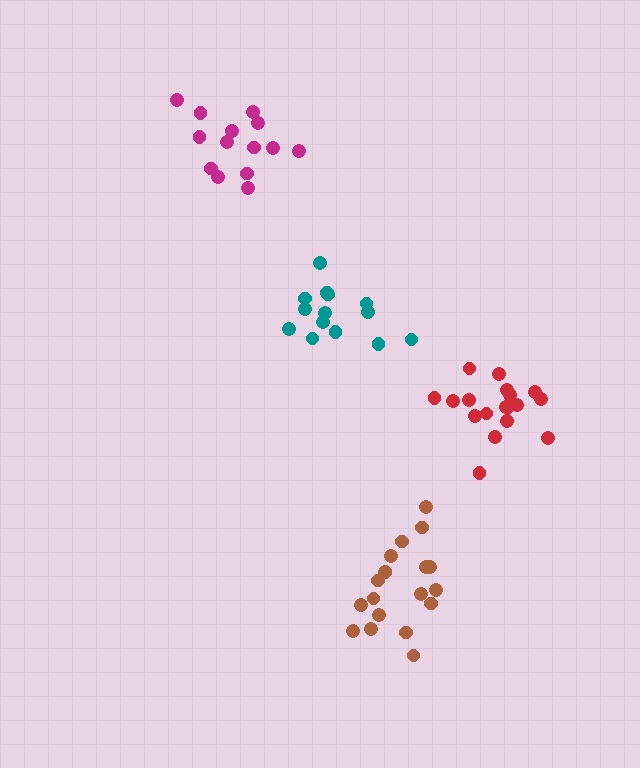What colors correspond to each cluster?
The clusters are colored: red, magenta, brown, teal.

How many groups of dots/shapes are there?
There are 4 groups.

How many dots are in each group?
Group 1: 18 dots, Group 2: 14 dots, Group 3: 19 dots, Group 4: 14 dots (65 total).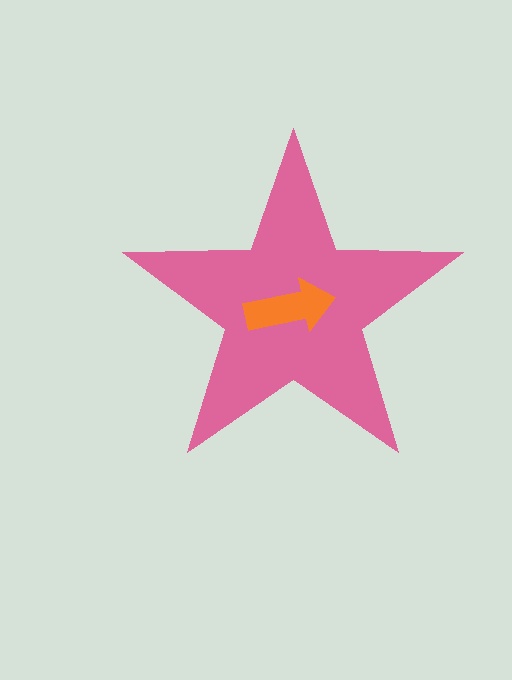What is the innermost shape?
The orange arrow.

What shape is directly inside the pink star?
The orange arrow.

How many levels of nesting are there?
2.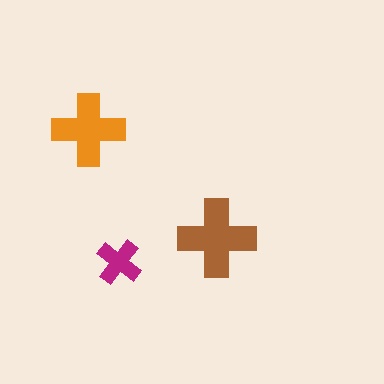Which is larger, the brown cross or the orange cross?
The brown one.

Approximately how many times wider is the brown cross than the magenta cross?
About 1.5 times wider.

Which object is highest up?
The orange cross is topmost.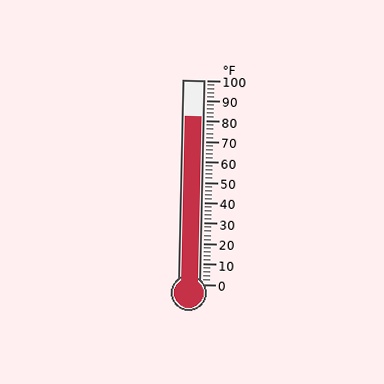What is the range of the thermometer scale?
The thermometer scale ranges from 0°F to 100°F.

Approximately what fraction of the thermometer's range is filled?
The thermometer is filled to approximately 80% of its range.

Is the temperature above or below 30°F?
The temperature is above 30°F.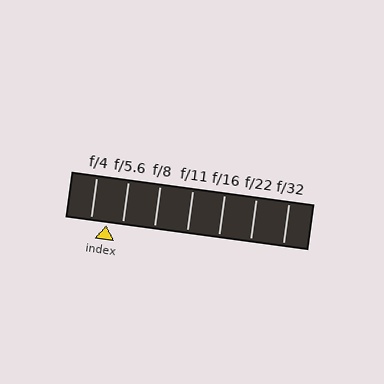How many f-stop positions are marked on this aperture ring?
There are 7 f-stop positions marked.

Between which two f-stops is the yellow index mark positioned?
The index mark is between f/4 and f/5.6.